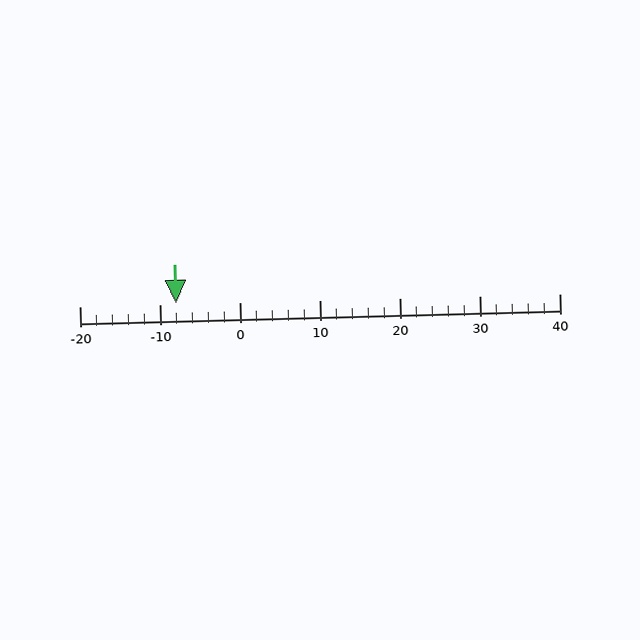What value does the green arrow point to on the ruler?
The green arrow points to approximately -8.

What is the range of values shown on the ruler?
The ruler shows values from -20 to 40.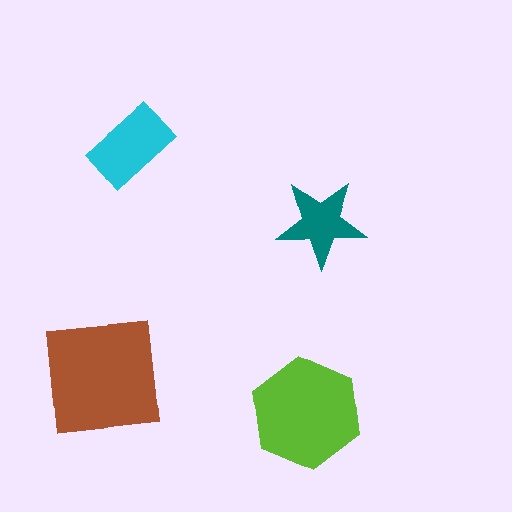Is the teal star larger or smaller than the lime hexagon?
Smaller.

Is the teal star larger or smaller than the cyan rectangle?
Smaller.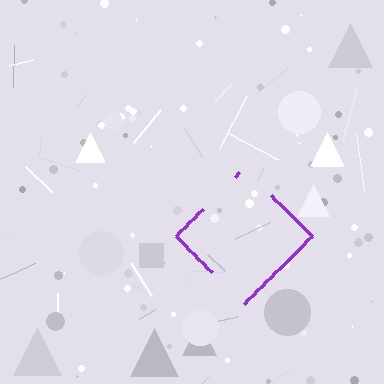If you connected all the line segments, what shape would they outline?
They would outline a diamond.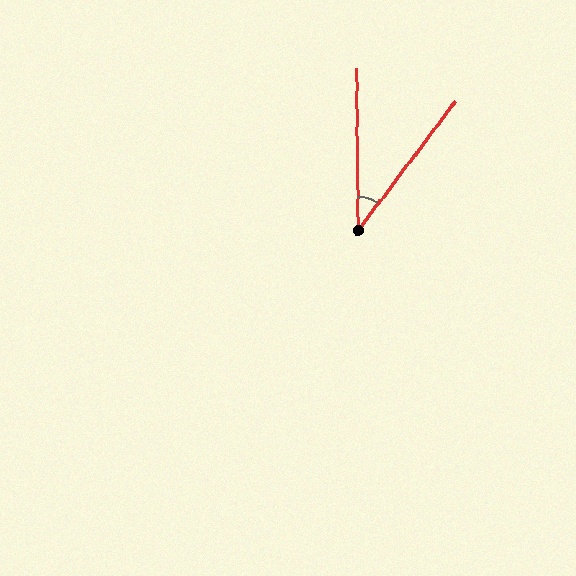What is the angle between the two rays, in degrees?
Approximately 38 degrees.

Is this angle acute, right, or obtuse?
It is acute.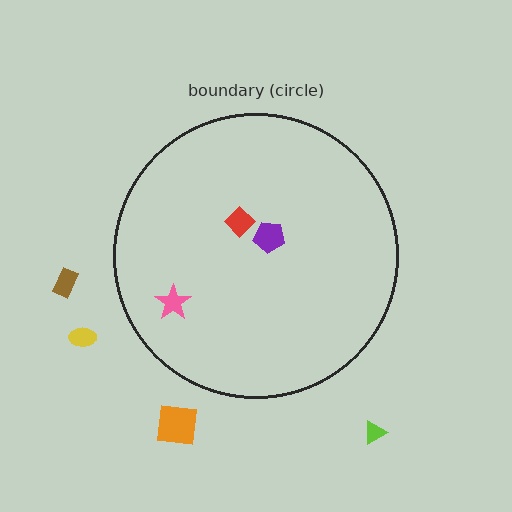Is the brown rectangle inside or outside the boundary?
Outside.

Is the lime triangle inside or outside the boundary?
Outside.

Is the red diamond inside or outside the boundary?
Inside.